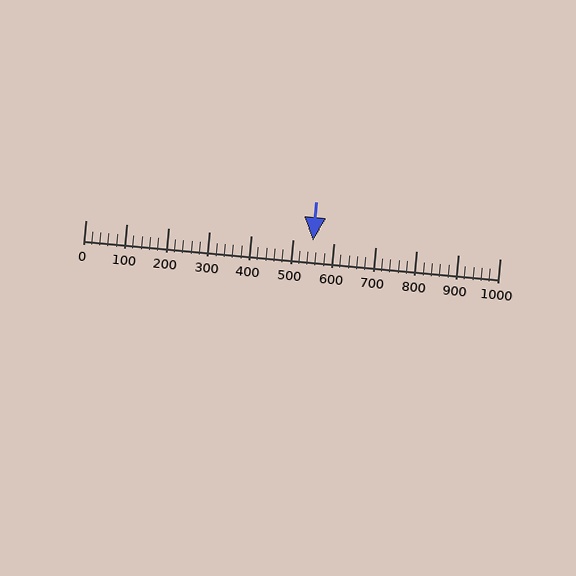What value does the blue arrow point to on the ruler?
The blue arrow points to approximately 549.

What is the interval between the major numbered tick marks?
The major tick marks are spaced 100 units apart.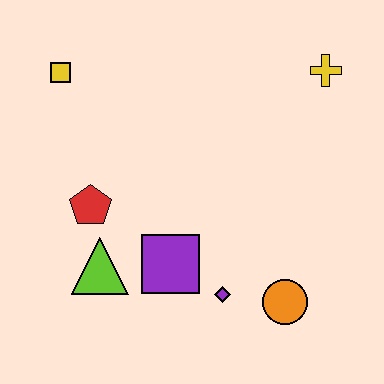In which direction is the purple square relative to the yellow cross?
The purple square is below the yellow cross.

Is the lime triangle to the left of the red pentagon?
No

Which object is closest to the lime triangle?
The red pentagon is closest to the lime triangle.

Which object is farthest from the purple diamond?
The yellow square is farthest from the purple diamond.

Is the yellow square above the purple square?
Yes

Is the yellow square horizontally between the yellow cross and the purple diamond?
No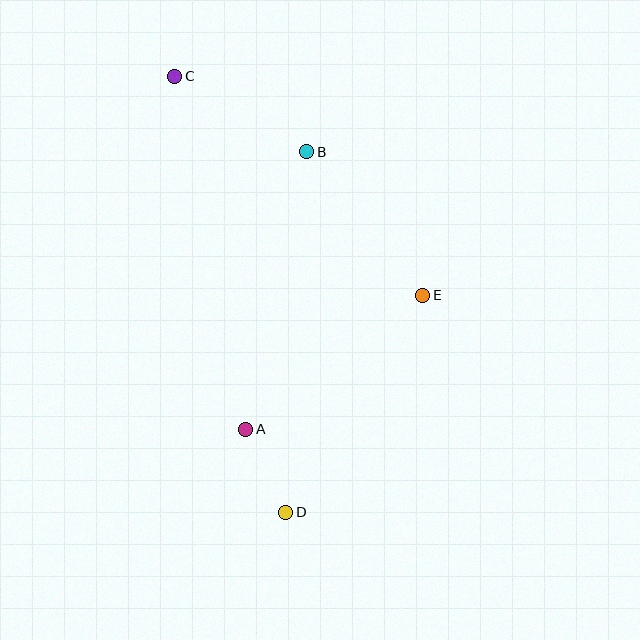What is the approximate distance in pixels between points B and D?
The distance between B and D is approximately 361 pixels.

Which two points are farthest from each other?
Points C and D are farthest from each other.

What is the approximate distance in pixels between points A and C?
The distance between A and C is approximately 360 pixels.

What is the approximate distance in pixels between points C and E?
The distance between C and E is approximately 331 pixels.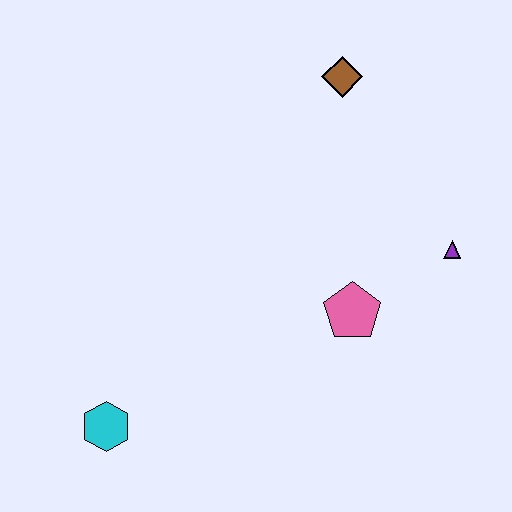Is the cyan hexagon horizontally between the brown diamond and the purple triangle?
No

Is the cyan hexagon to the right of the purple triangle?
No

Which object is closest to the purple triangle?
The pink pentagon is closest to the purple triangle.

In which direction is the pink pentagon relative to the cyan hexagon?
The pink pentagon is to the right of the cyan hexagon.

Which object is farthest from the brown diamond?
The cyan hexagon is farthest from the brown diamond.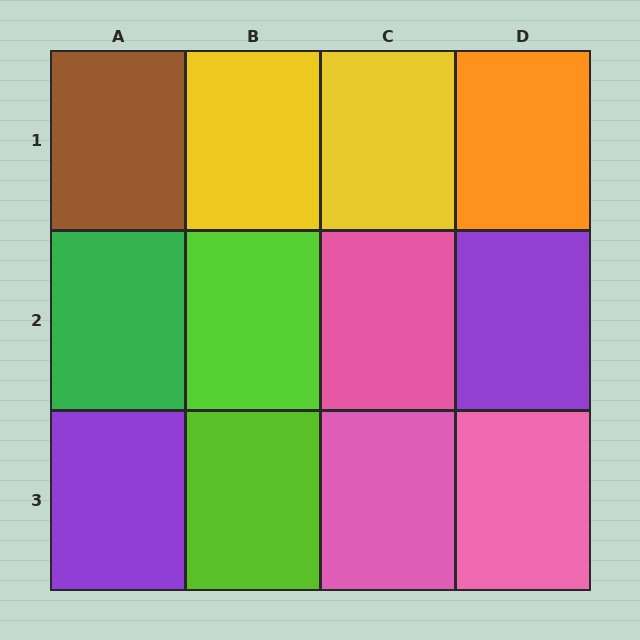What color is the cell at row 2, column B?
Lime.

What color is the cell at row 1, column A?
Brown.